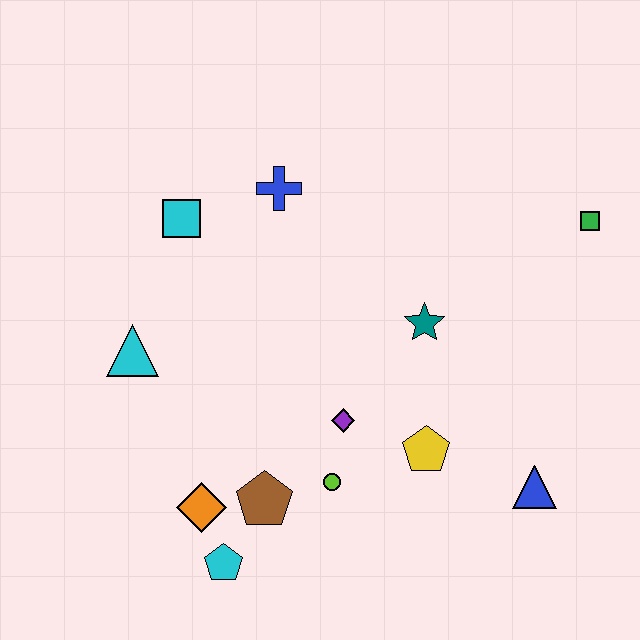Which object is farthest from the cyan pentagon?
The green square is farthest from the cyan pentagon.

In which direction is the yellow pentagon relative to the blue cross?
The yellow pentagon is below the blue cross.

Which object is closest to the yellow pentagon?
The purple diamond is closest to the yellow pentagon.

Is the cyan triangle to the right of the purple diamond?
No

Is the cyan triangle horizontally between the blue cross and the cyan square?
No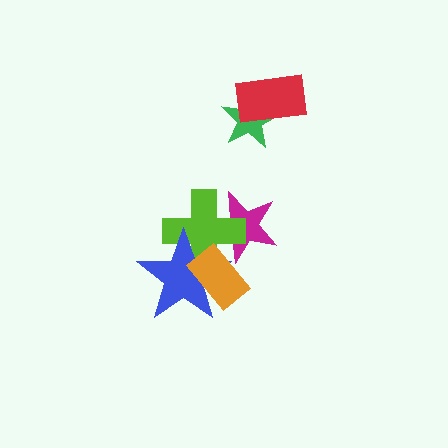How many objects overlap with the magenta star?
3 objects overlap with the magenta star.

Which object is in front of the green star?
The red rectangle is in front of the green star.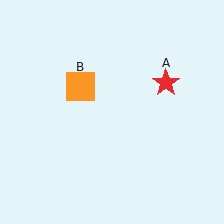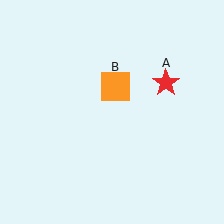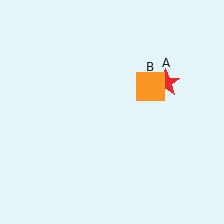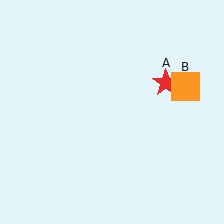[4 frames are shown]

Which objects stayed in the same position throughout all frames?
Red star (object A) remained stationary.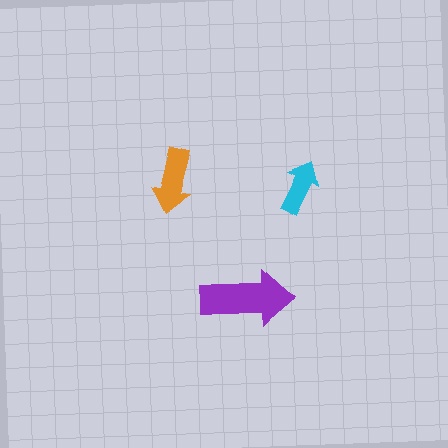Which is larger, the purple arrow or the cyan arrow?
The purple one.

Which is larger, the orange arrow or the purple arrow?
The purple one.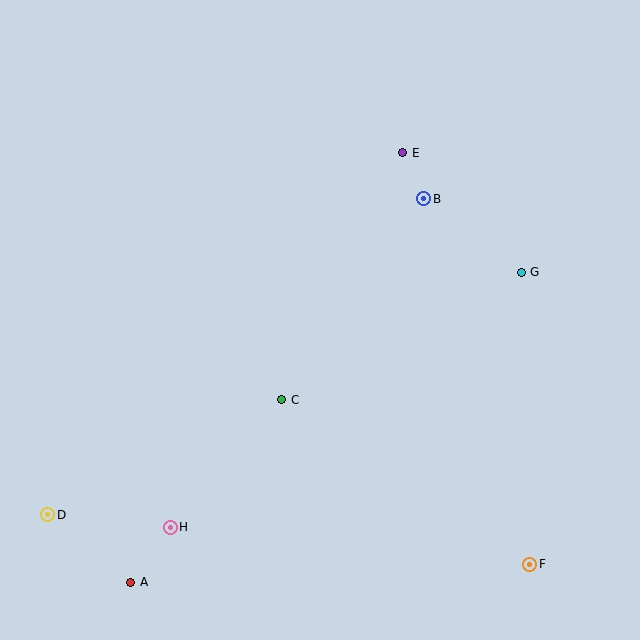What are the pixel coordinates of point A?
Point A is at (131, 582).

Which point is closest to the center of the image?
Point C at (282, 400) is closest to the center.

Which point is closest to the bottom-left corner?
Point D is closest to the bottom-left corner.